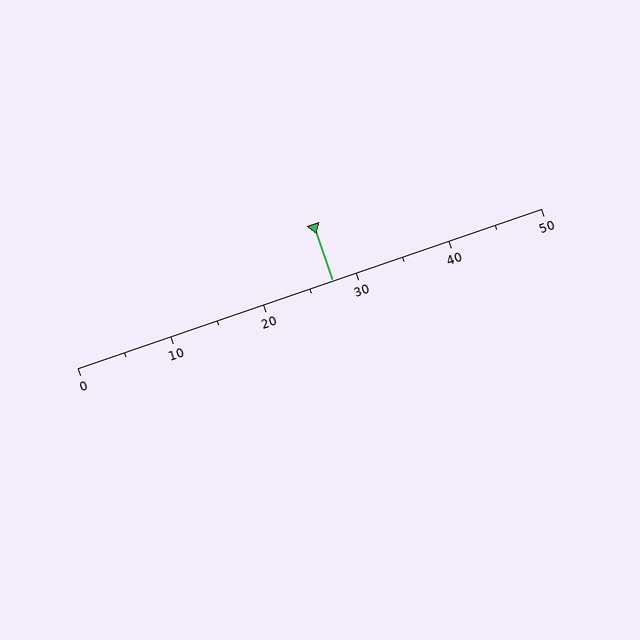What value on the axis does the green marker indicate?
The marker indicates approximately 27.5.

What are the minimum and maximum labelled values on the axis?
The axis runs from 0 to 50.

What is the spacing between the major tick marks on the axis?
The major ticks are spaced 10 apart.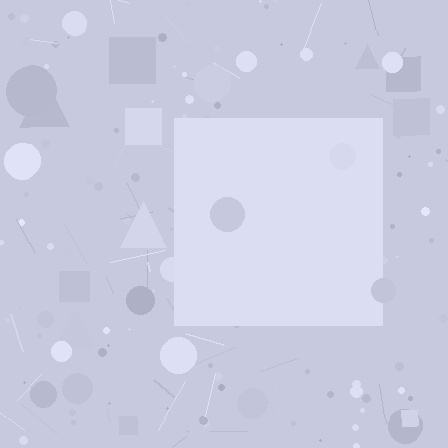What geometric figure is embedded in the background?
A square is embedded in the background.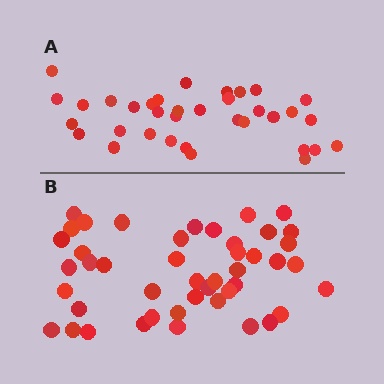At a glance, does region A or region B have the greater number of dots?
Region B (the bottom region) has more dots.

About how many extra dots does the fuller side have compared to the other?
Region B has roughly 10 or so more dots than region A.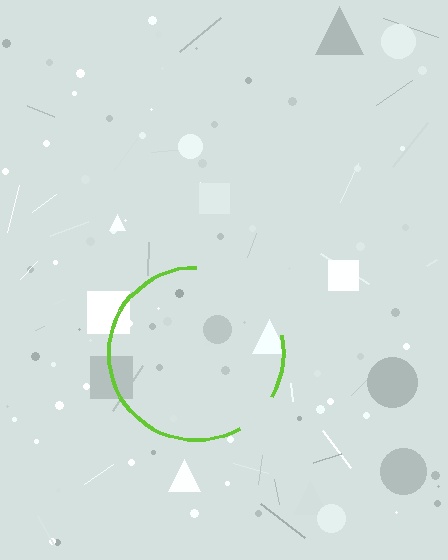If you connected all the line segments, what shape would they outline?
They would outline a circle.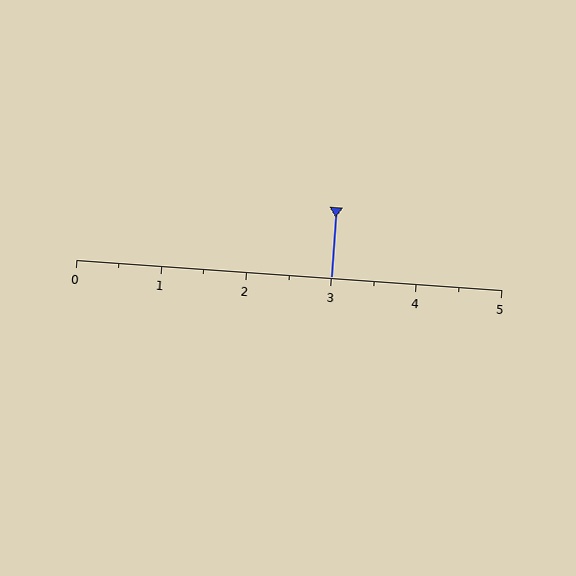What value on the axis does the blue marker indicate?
The marker indicates approximately 3.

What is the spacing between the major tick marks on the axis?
The major ticks are spaced 1 apart.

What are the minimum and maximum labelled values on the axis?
The axis runs from 0 to 5.